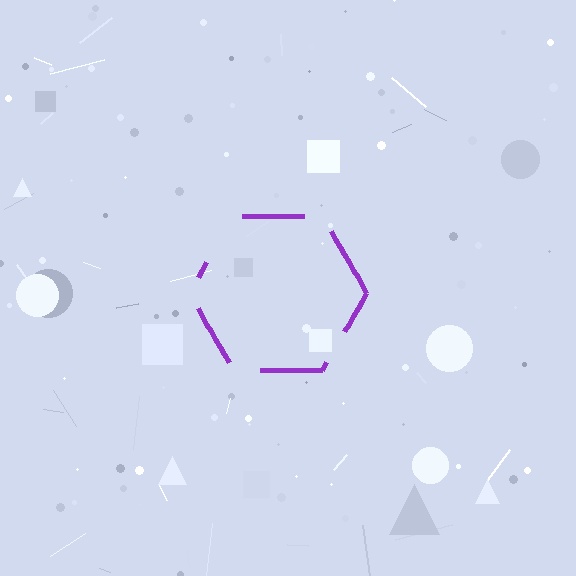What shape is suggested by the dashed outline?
The dashed outline suggests a hexagon.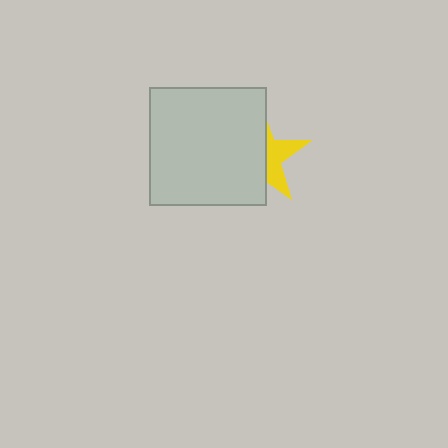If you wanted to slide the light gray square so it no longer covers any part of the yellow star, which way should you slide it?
Slide it left — that is the most direct way to separate the two shapes.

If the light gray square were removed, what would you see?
You would see the complete yellow star.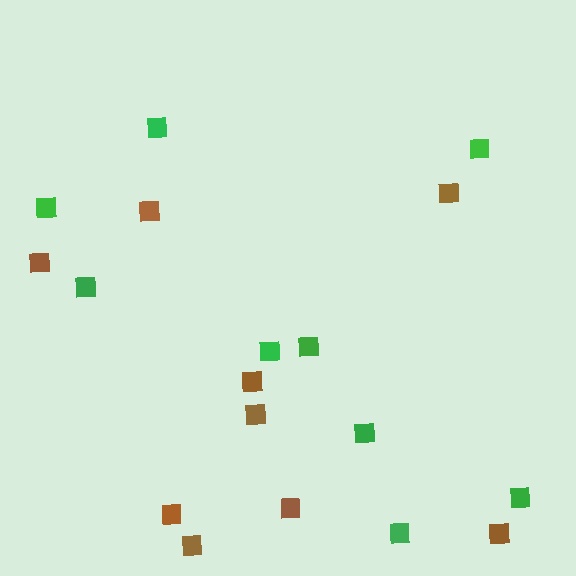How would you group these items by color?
There are 2 groups: one group of brown squares (9) and one group of green squares (9).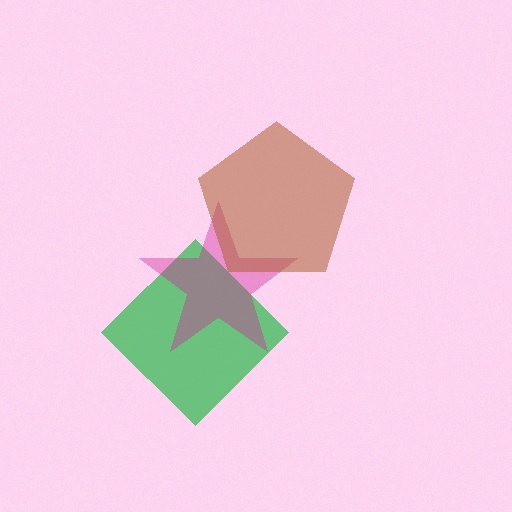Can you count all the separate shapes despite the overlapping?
Yes, there are 3 separate shapes.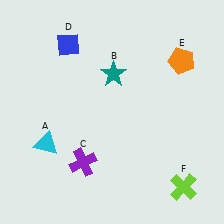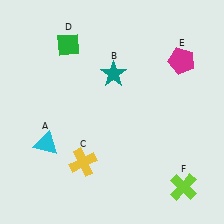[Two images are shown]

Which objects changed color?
C changed from purple to yellow. D changed from blue to green. E changed from orange to magenta.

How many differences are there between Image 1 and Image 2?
There are 3 differences between the two images.